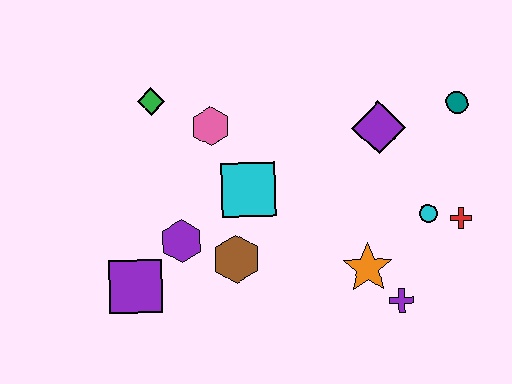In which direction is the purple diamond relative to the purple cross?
The purple diamond is above the purple cross.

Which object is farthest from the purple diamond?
The purple square is farthest from the purple diamond.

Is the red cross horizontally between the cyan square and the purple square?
No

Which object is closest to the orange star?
The purple cross is closest to the orange star.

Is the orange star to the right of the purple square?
Yes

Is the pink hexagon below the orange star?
No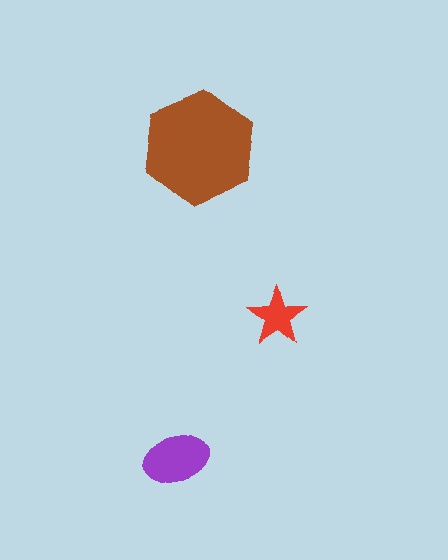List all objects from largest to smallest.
The brown hexagon, the purple ellipse, the red star.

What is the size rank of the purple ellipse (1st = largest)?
2nd.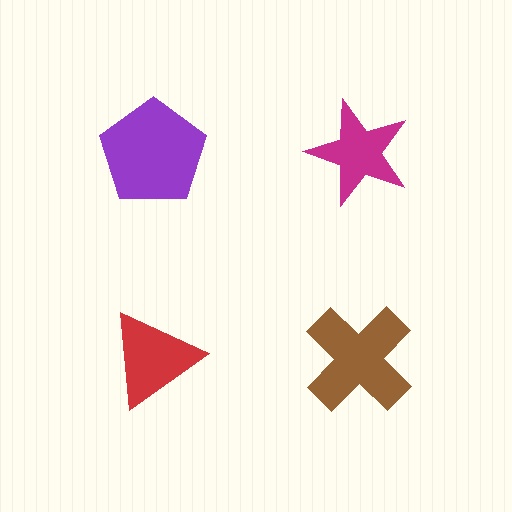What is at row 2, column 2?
A brown cross.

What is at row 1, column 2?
A magenta star.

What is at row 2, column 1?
A red triangle.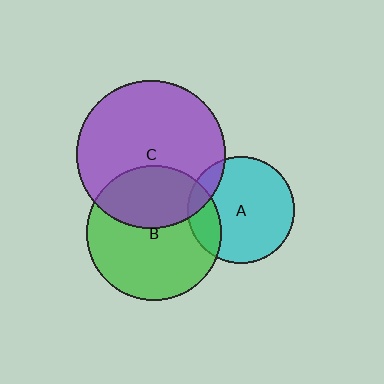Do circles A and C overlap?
Yes.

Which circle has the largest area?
Circle C (purple).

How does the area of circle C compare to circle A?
Approximately 1.9 times.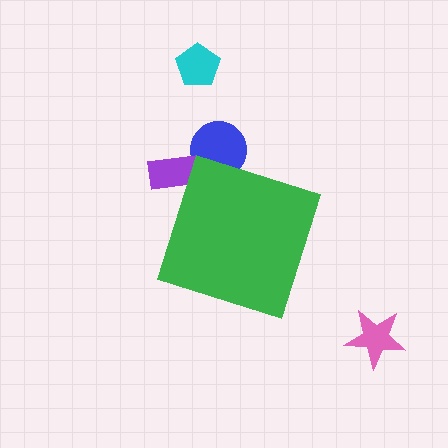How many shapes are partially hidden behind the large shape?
2 shapes are partially hidden.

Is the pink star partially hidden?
No, the pink star is fully visible.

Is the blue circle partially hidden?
Yes, the blue circle is partially hidden behind the green diamond.